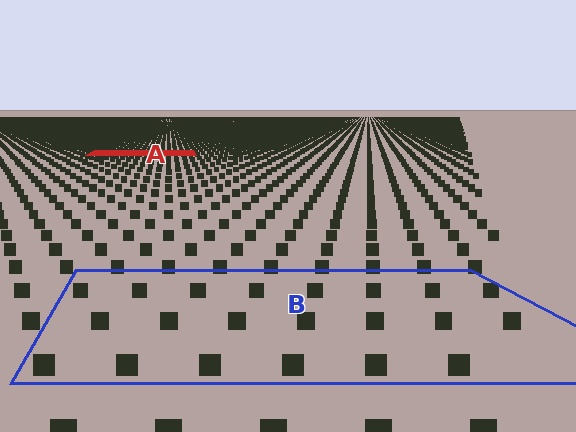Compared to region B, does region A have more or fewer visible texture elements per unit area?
Region A has more texture elements per unit area — they are packed more densely because it is farther away.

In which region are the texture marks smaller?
The texture marks are smaller in region A, because it is farther away.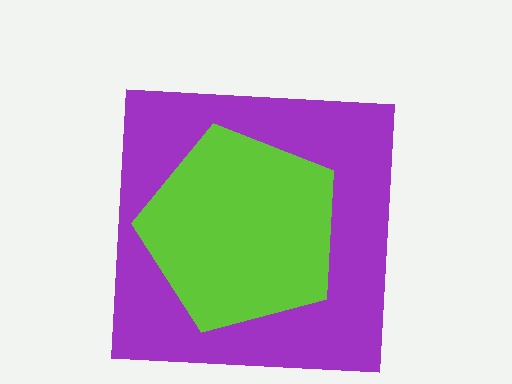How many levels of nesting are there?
2.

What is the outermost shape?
The purple square.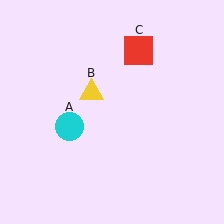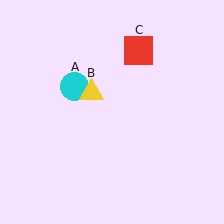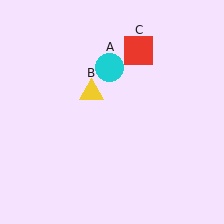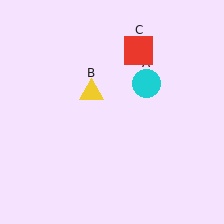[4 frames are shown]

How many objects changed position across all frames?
1 object changed position: cyan circle (object A).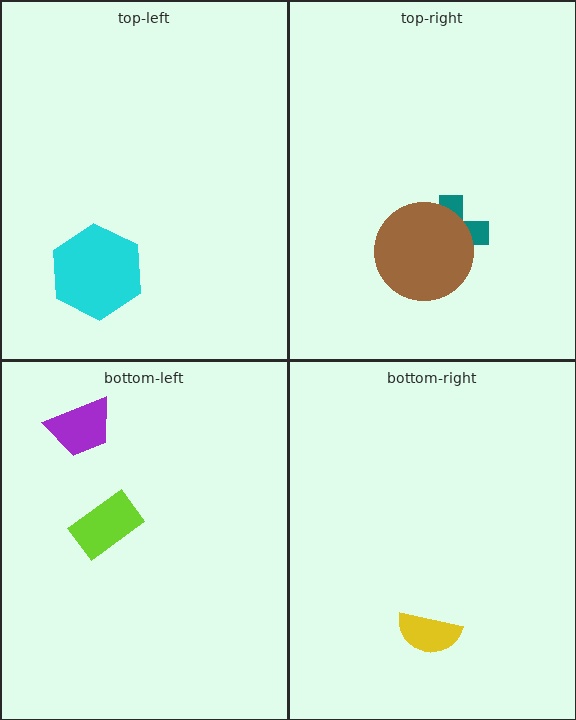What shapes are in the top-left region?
The cyan hexagon.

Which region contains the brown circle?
The top-right region.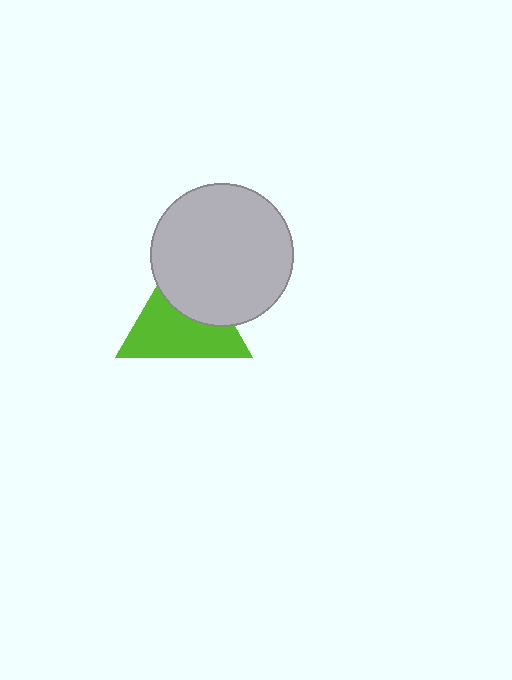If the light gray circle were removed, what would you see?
You would see the complete lime triangle.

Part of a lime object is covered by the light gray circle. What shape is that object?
It is a triangle.